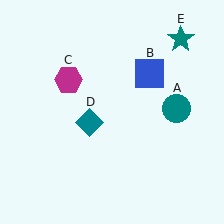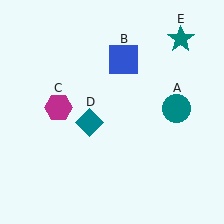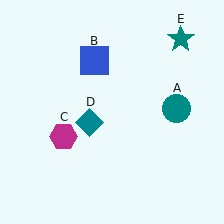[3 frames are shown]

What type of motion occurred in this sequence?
The blue square (object B), magenta hexagon (object C) rotated counterclockwise around the center of the scene.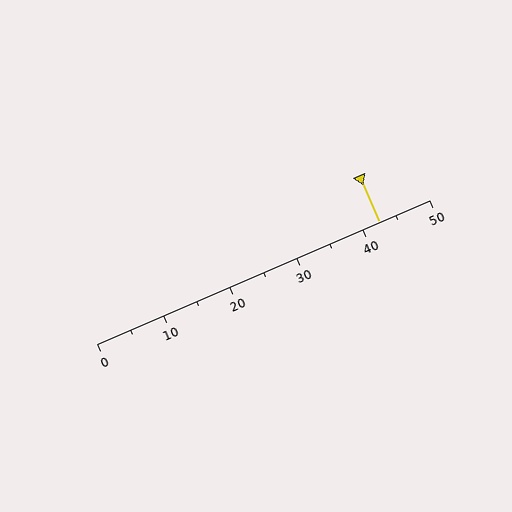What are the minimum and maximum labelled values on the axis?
The axis runs from 0 to 50.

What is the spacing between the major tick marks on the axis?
The major ticks are spaced 10 apart.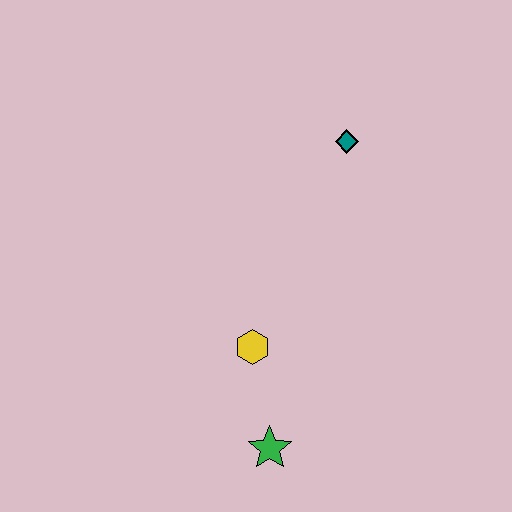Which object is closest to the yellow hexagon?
The green star is closest to the yellow hexagon.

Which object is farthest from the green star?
The teal diamond is farthest from the green star.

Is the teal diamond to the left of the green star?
No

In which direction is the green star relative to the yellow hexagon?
The green star is below the yellow hexagon.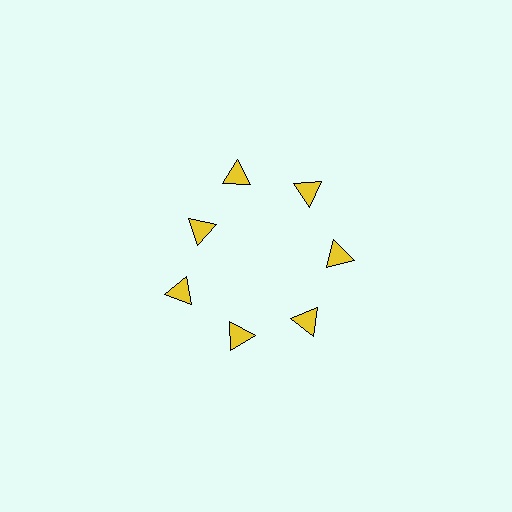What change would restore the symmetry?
The symmetry would be restored by moving it outward, back onto the ring so that all 7 triangles sit at equal angles and equal distance from the center.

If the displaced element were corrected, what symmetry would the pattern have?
It would have 7-fold rotational symmetry — the pattern would map onto itself every 51 degrees.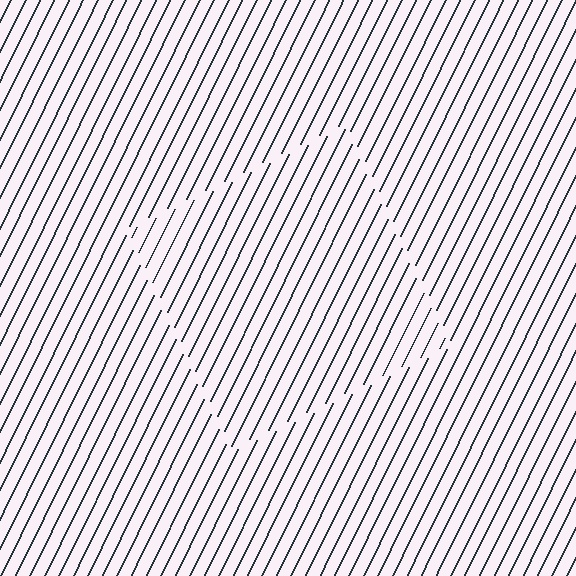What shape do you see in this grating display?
An illusory square. The interior of the shape contains the same grating, shifted by half a period — the contour is defined by the phase discontinuity where line-ends from the inner and outer gratings abut.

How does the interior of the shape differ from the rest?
The interior of the shape contains the same grating, shifted by half a period — the contour is defined by the phase discontinuity where line-ends from the inner and outer gratings abut.